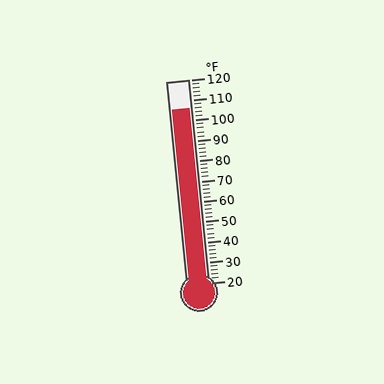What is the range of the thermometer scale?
The thermometer scale ranges from 20°F to 120°F.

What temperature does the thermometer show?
The thermometer shows approximately 106°F.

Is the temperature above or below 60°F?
The temperature is above 60°F.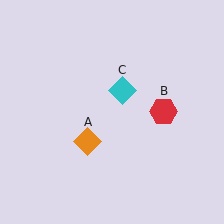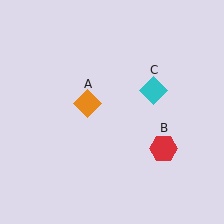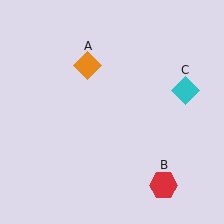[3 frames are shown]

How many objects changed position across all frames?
3 objects changed position: orange diamond (object A), red hexagon (object B), cyan diamond (object C).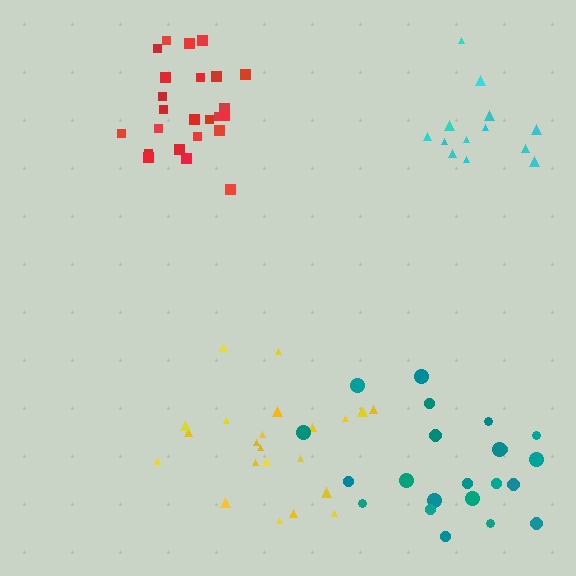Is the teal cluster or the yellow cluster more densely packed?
Yellow.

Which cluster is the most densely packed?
Red.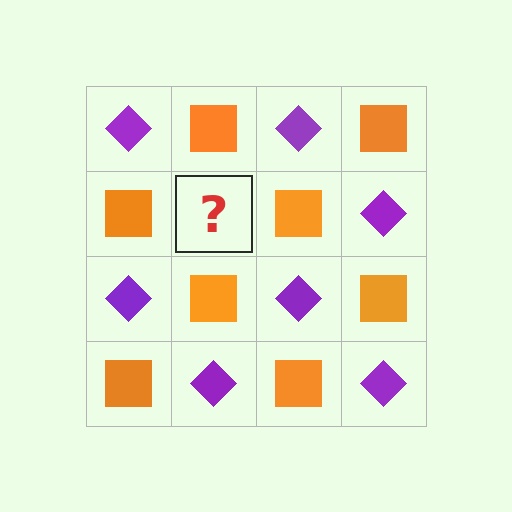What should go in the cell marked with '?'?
The missing cell should contain a purple diamond.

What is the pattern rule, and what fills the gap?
The rule is that it alternates purple diamond and orange square in a checkerboard pattern. The gap should be filled with a purple diamond.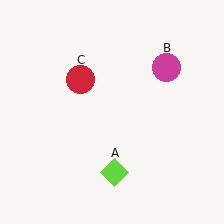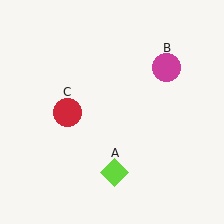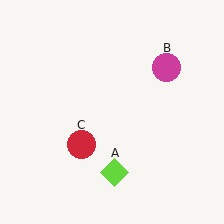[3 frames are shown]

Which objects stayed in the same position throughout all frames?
Lime diamond (object A) and magenta circle (object B) remained stationary.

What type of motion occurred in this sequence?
The red circle (object C) rotated counterclockwise around the center of the scene.